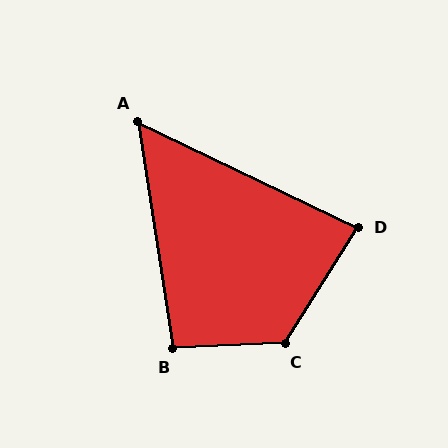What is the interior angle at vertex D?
Approximately 84 degrees (acute).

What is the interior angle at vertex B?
Approximately 96 degrees (obtuse).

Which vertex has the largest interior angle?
C, at approximately 124 degrees.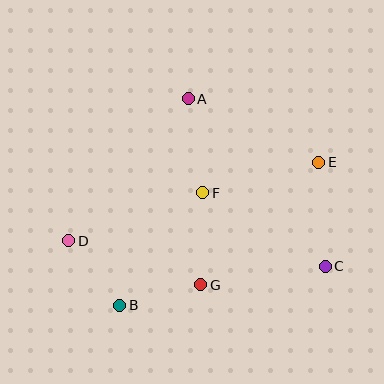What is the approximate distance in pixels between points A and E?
The distance between A and E is approximately 145 pixels.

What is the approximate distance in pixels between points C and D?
The distance between C and D is approximately 258 pixels.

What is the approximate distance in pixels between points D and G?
The distance between D and G is approximately 139 pixels.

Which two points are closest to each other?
Points B and D are closest to each other.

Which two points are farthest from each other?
Points D and E are farthest from each other.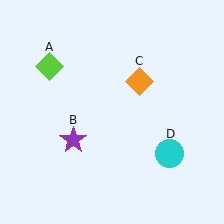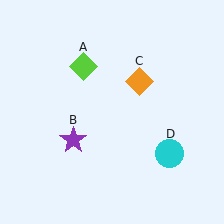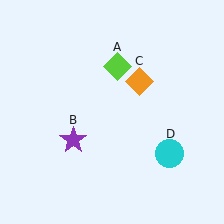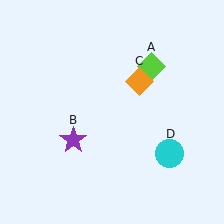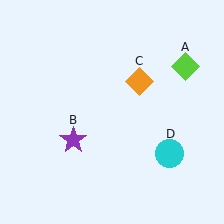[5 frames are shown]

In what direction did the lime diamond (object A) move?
The lime diamond (object A) moved right.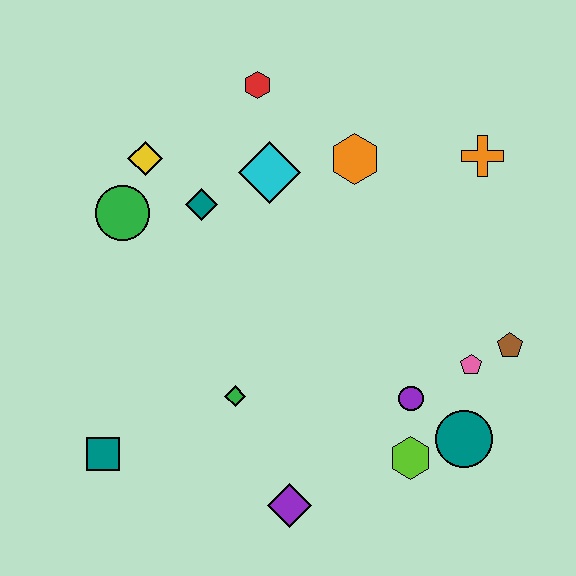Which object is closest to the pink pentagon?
The brown pentagon is closest to the pink pentagon.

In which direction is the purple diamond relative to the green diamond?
The purple diamond is below the green diamond.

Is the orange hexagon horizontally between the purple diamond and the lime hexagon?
Yes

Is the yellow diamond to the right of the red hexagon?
No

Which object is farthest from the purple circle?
The yellow diamond is farthest from the purple circle.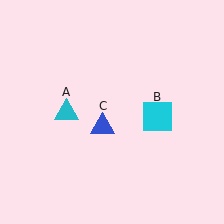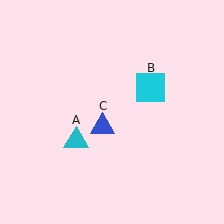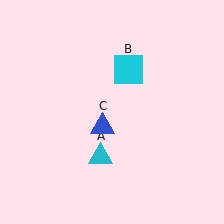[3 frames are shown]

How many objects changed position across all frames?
2 objects changed position: cyan triangle (object A), cyan square (object B).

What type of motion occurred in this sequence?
The cyan triangle (object A), cyan square (object B) rotated counterclockwise around the center of the scene.